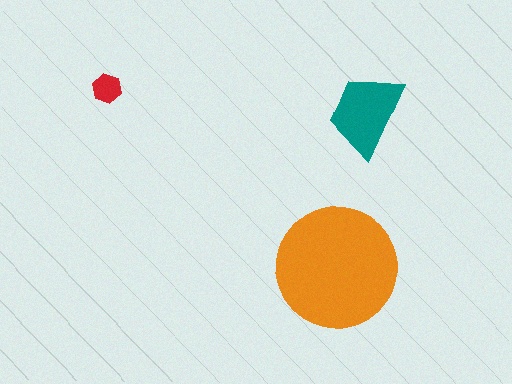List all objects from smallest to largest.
The red hexagon, the teal trapezoid, the orange circle.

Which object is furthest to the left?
The red hexagon is leftmost.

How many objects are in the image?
There are 3 objects in the image.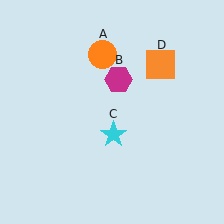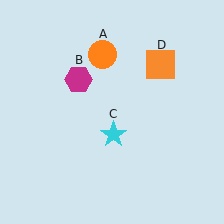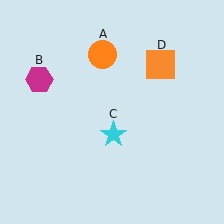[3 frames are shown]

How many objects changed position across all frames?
1 object changed position: magenta hexagon (object B).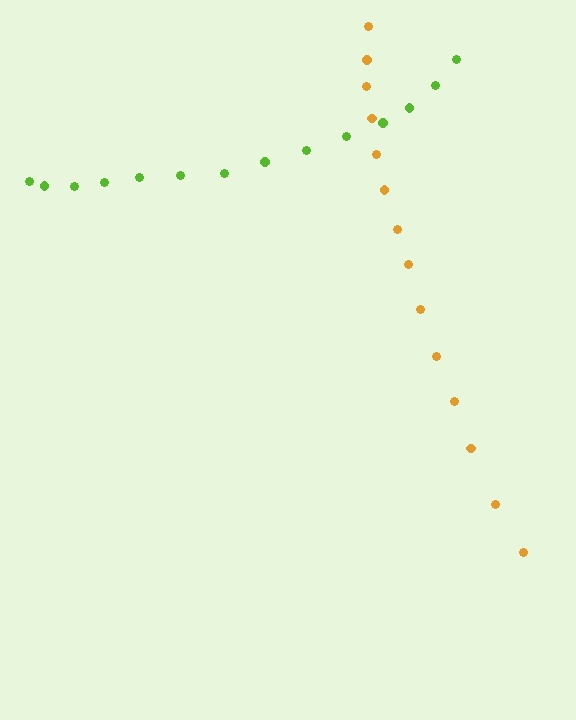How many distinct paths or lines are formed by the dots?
There are 2 distinct paths.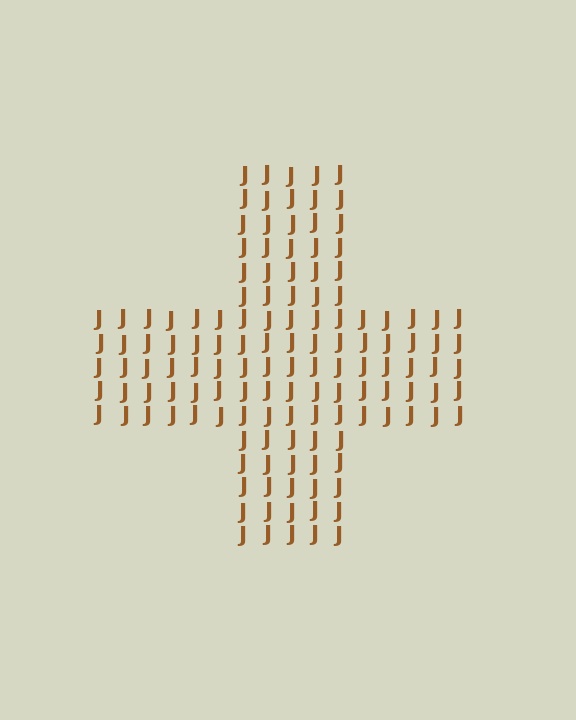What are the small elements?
The small elements are letter J's.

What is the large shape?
The large shape is a cross.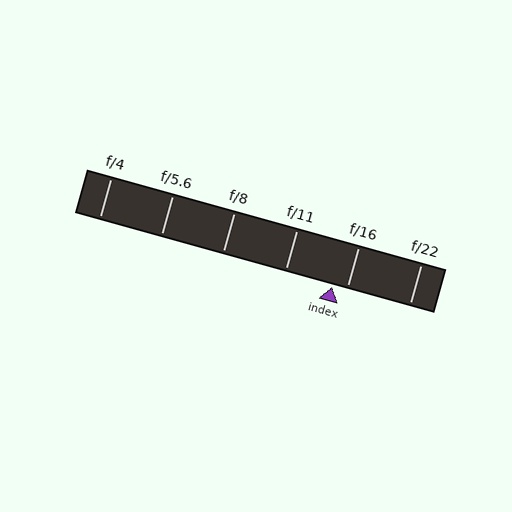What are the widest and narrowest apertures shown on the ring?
The widest aperture shown is f/4 and the narrowest is f/22.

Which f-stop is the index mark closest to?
The index mark is closest to f/16.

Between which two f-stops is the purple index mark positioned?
The index mark is between f/11 and f/16.